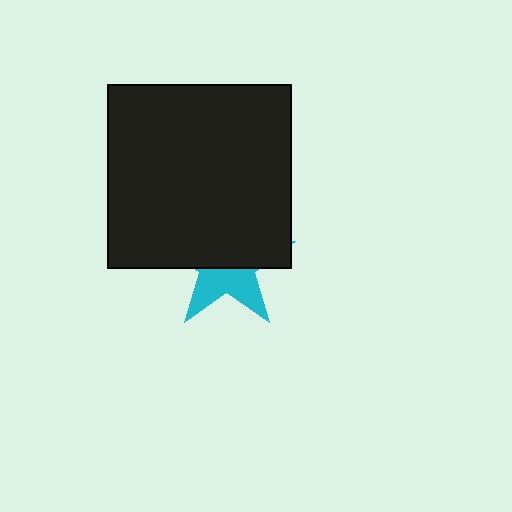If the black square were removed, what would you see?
You would see the complete cyan star.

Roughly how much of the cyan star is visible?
A small part of it is visible (roughly 40%).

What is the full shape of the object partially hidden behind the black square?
The partially hidden object is a cyan star.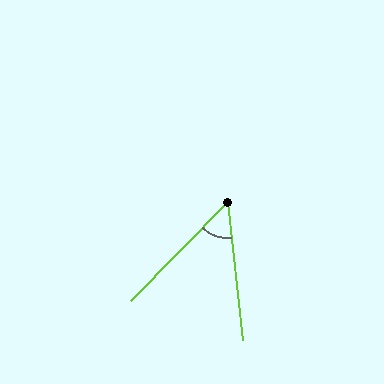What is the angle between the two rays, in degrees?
Approximately 51 degrees.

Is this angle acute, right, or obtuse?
It is acute.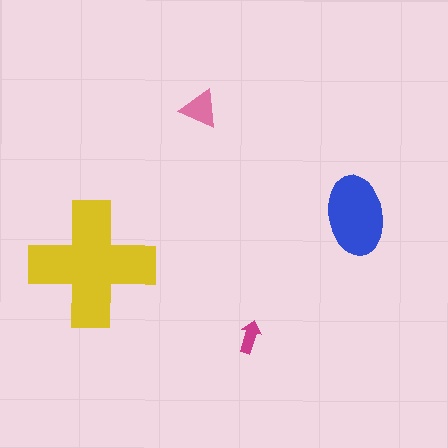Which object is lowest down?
The magenta arrow is bottommost.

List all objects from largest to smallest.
The yellow cross, the blue ellipse, the pink triangle, the magenta arrow.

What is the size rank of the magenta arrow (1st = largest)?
4th.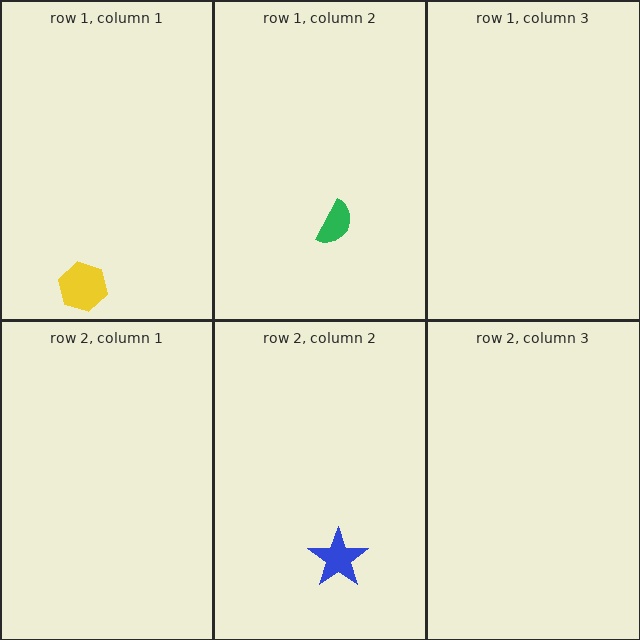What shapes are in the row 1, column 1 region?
The yellow hexagon.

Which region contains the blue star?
The row 2, column 2 region.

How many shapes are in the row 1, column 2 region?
1.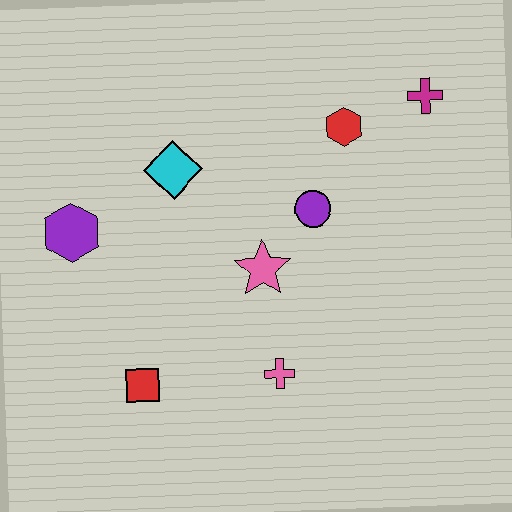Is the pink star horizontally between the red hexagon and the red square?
Yes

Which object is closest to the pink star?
The purple circle is closest to the pink star.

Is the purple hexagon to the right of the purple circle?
No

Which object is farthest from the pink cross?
The magenta cross is farthest from the pink cross.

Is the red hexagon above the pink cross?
Yes